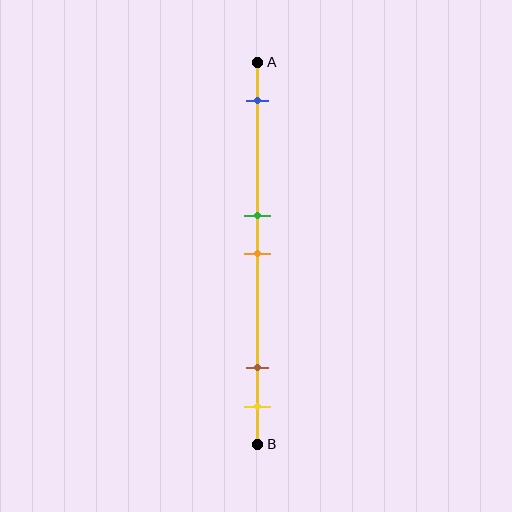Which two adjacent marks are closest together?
The green and orange marks are the closest adjacent pair.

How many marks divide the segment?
There are 5 marks dividing the segment.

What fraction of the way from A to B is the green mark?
The green mark is approximately 40% (0.4) of the way from A to B.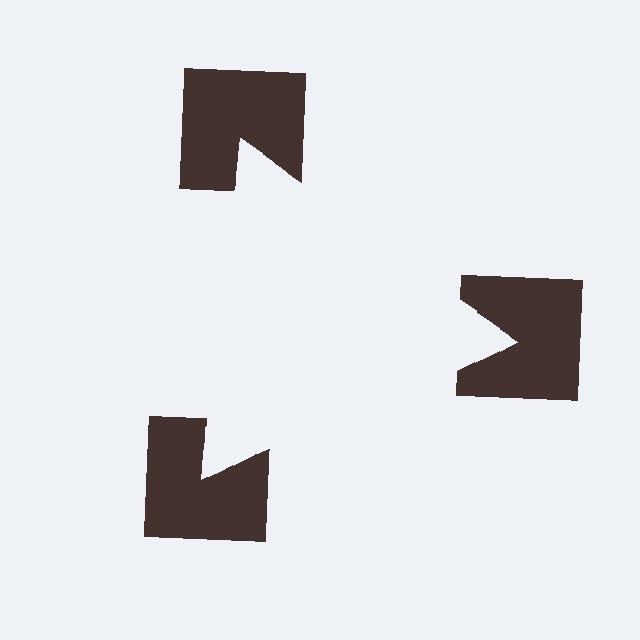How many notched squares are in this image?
There are 3 — one at each vertex of the illusory triangle.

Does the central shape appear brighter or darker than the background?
It typically appears slightly brighter than the background, even though no actual brightness change is drawn.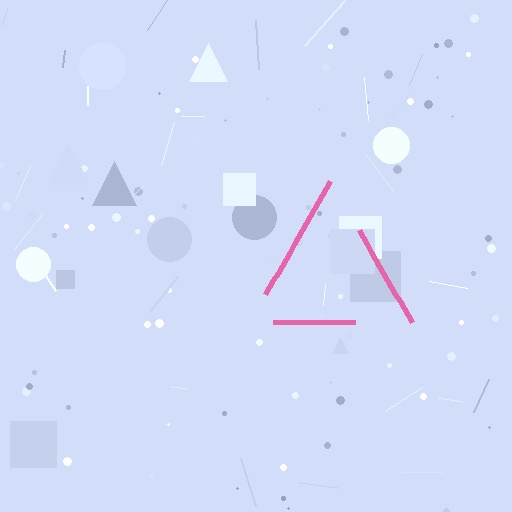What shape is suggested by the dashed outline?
The dashed outline suggests a triangle.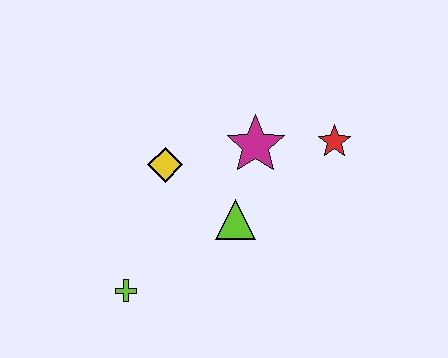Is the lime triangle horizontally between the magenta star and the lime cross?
Yes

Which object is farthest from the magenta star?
The lime cross is farthest from the magenta star.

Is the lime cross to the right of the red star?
No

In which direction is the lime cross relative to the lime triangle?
The lime cross is to the left of the lime triangle.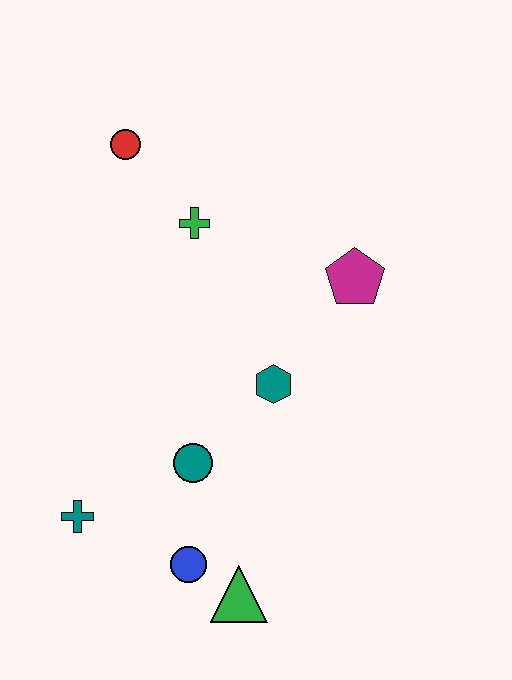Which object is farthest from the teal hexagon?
The red circle is farthest from the teal hexagon.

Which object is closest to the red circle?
The green cross is closest to the red circle.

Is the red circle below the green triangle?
No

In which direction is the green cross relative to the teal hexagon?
The green cross is above the teal hexagon.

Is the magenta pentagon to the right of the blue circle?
Yes